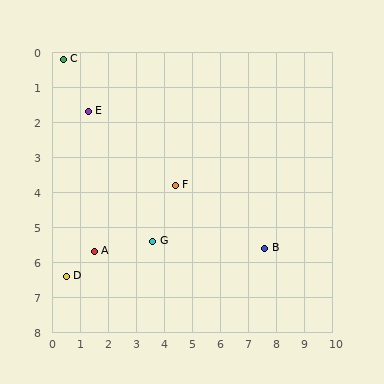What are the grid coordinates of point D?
Point D is at approximately (0.5, 6.4).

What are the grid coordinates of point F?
Point F is at approximately (4.4, 3.8).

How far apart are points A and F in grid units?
Points A and F are about 3.5 grid units apart.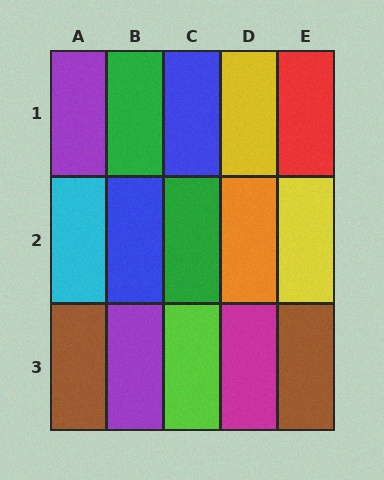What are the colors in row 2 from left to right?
Cyan, blue, green, orange, yellow.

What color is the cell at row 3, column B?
Purple.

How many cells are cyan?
1 cell is cyan.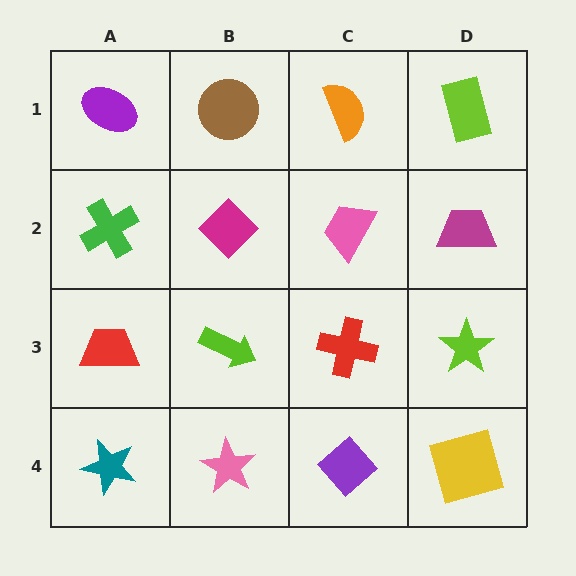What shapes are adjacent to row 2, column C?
An orange semicircle (row 1, column C), a red cross (row 3, column C), a magenta diamond (row 2, column B), a magenta trapezoid (row 2, column D).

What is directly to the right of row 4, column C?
A yellow square.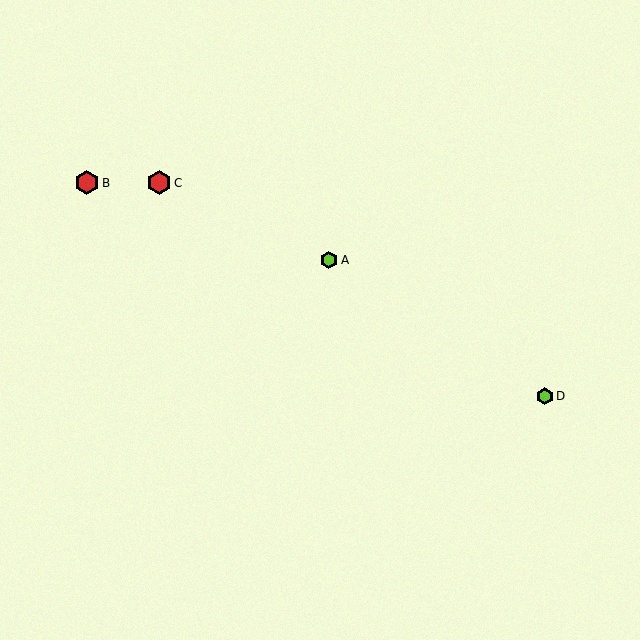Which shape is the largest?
The red hexagon (labeled C) is the largest.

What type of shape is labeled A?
Shape A is a lime hexagon.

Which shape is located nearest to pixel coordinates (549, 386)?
The lime hexagon (labeled D) at (545, 396) is nearest to that location.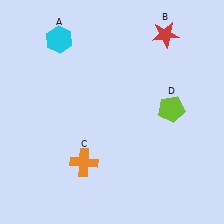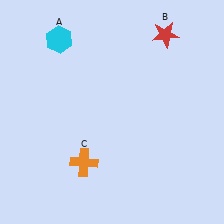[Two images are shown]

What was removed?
The lime pentagon (D) was removed in Image 2.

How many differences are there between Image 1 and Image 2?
There is 1 difference between the two images.